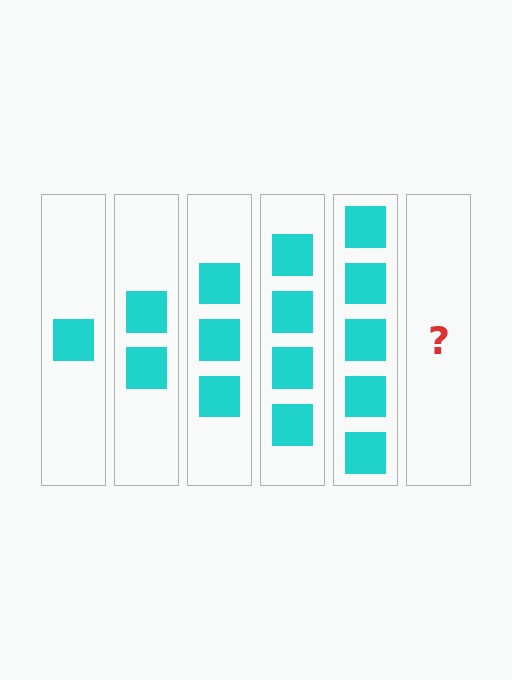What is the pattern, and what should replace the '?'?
The pattern is that each step adds one more square. The '?' should be 6 squares.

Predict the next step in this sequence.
The next step is 6 squares.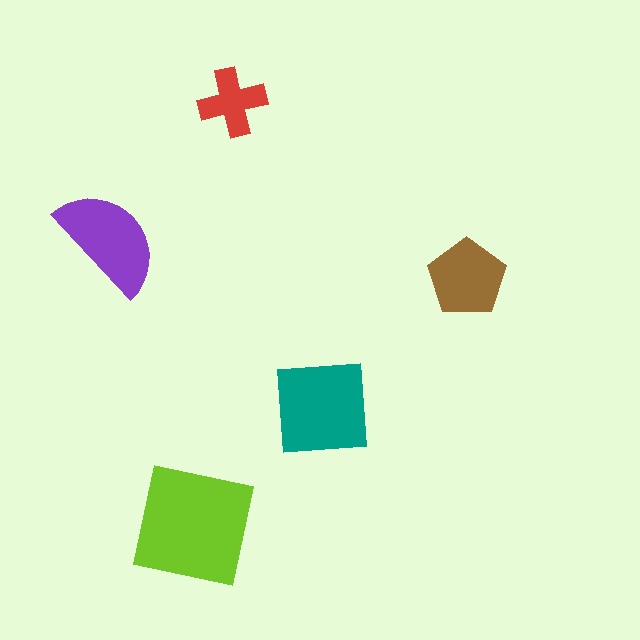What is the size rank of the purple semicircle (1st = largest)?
3rd.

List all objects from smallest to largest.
The red cross, the brown pentagon, the purple semicircle, the teal square, the lime square.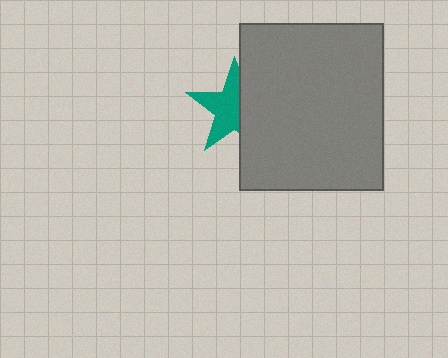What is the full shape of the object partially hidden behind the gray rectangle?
The partially hidden object is a teal star.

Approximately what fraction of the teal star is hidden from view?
Roughly 41% of the teal star is hidden behind the gray rectangle.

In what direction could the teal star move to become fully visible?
The teal star could move left. That would shift it out from behind the gray rectangle entirely.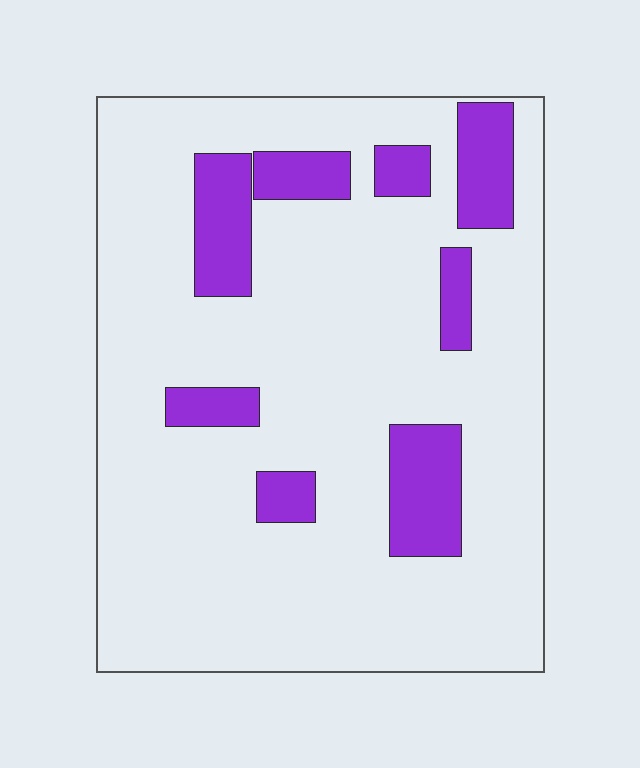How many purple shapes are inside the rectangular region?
8.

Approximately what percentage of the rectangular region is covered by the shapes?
Approximately 15%.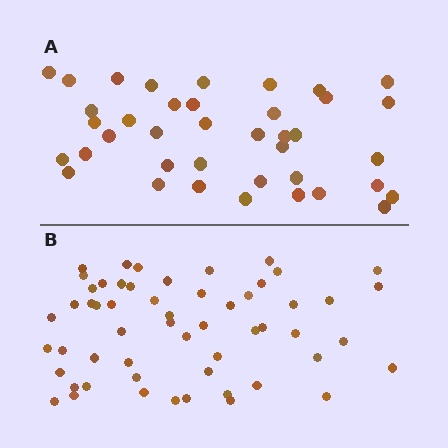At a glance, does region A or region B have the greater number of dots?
Region B (the bottom region) has more dots.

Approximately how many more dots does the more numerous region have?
Region B has approximately 15 more dots than region A.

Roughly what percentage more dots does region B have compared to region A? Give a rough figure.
About 45% more.